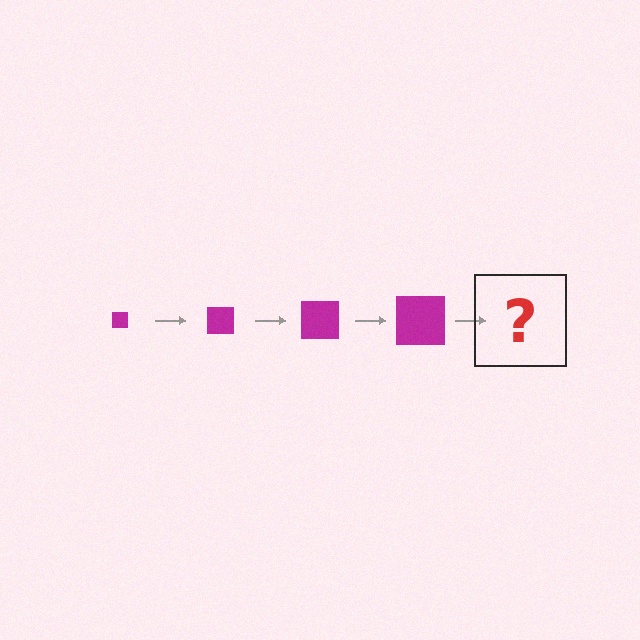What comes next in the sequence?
The next element should be a magenta square, larger than the previous one.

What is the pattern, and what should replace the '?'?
The pattern is that the square gets progressively larger each step. The '?' should be a magenta square, larger than the previous one.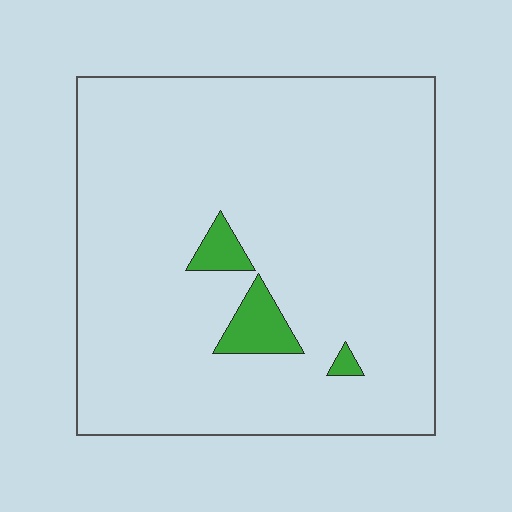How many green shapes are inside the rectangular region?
3.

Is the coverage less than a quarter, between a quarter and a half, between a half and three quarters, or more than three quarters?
Less than a quarter.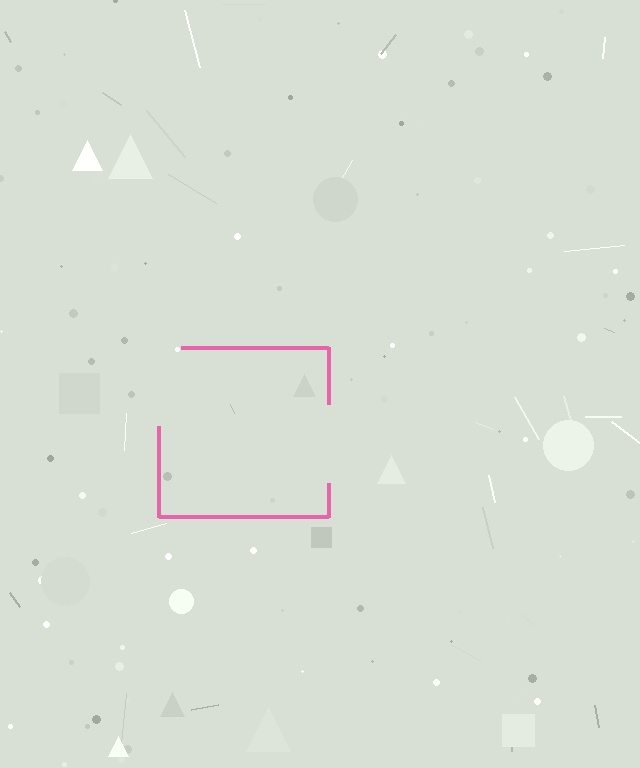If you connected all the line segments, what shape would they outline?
They would outline a square.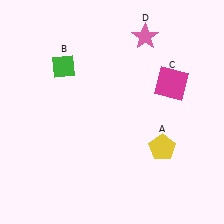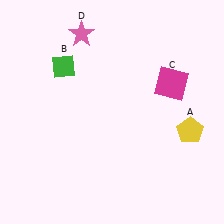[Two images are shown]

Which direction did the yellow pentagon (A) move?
The yellow pentagon (A) moved right.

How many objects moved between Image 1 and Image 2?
2 objects moved between the two images.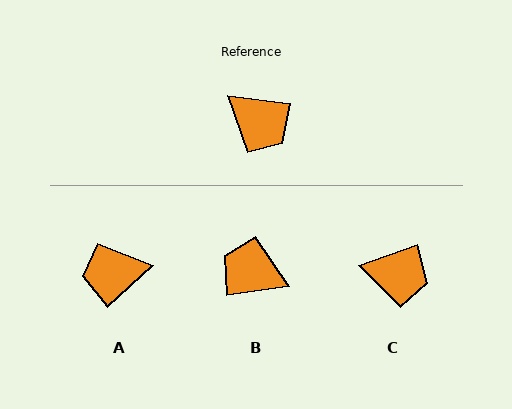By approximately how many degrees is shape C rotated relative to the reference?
Approximately 27 degrees counter-clockwise.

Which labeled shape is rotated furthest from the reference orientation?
B, about 165 degrees away.